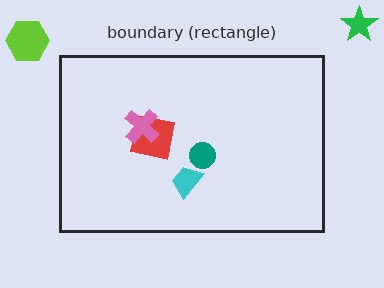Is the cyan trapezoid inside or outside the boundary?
Inside.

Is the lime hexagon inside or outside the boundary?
Outside.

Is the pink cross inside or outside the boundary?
Inside.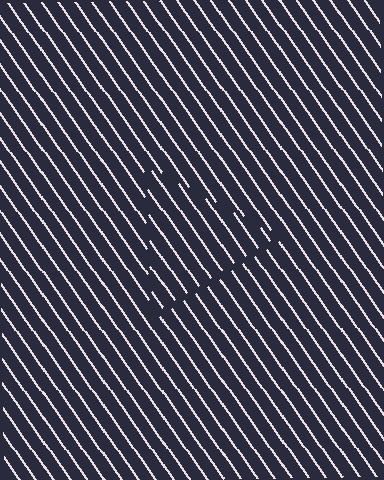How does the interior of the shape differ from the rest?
The interior of the shape contains the same grating, shifted by half a period — the contour is defined by the phase discontinuity where line-ends from the inner and outer gratings abut.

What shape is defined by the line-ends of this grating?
An illusory triangle. The interior of the shape contains the same grating, shifted by half a period — the contour is defined by the phase discontinuity where line-ends from the inner and outer gratings abut.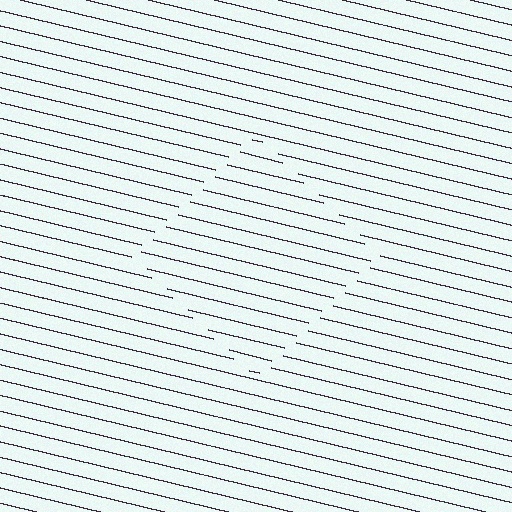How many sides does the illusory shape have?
4 sides — the line-ends trace a square.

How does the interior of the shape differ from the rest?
The interior of the shape contains the same grating, shifted by half a period — the contour is defined by the phase discontinuity where line-ends from the inner and outer gratings abut.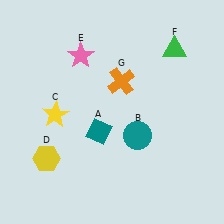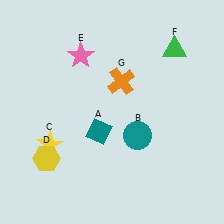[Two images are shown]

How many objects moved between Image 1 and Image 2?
1 object moved between the two images.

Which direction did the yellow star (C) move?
The yellow star (C) moved down.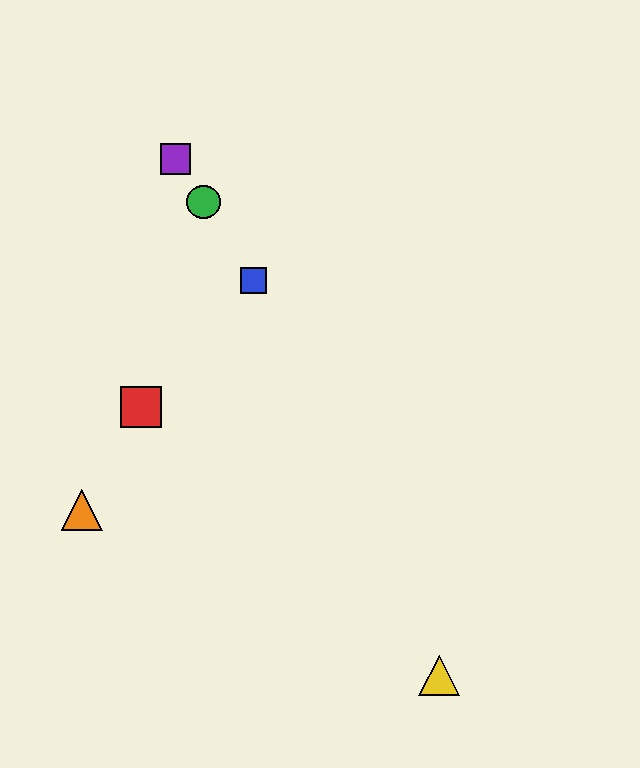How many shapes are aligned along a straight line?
3 shapes (the blue square, the green circle, the purple square) are aligned along a straight line.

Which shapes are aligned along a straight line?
The blue square, the green circle, the purple square are aligned along a straight line.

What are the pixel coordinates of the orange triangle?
The orange triangle is at (82, 510).